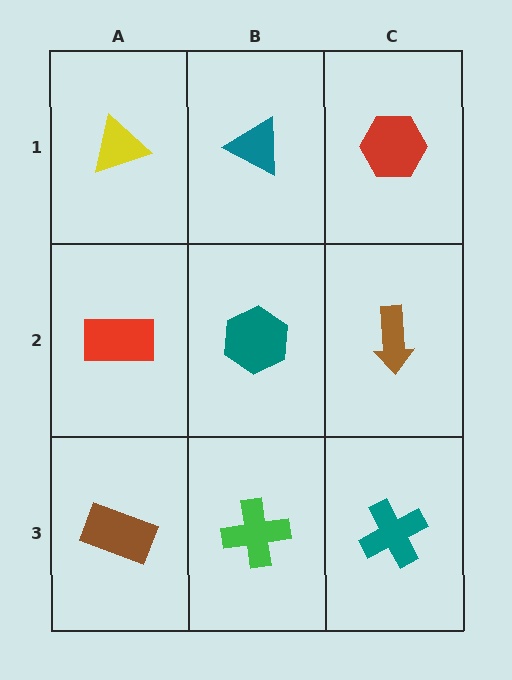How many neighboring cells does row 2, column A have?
3.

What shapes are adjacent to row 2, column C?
A red hexagon (row 1, column C), a teal cross (row 3, column C), a teal hexagon (row 2, column B).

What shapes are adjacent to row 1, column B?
A teal hexagon (row 2, column B), a yellow triangle (row 1, column A), a red hexagon (row 1, column C).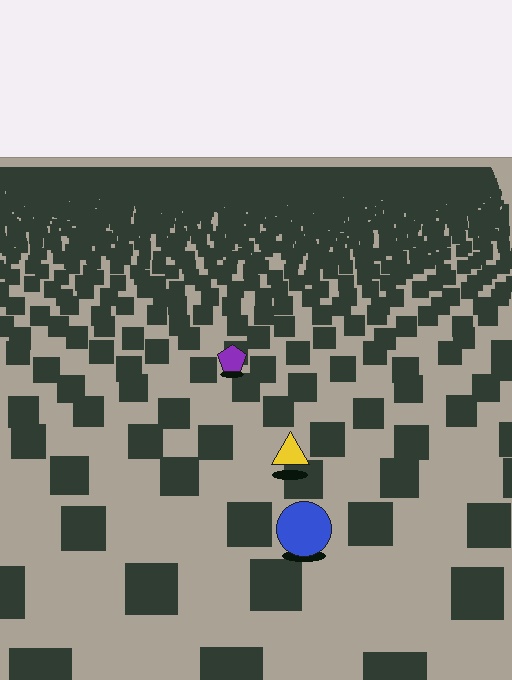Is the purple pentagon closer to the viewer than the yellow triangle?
No. The yellow triangle is closer — you can tell from the texture gradient: the ground texture is coarser near it.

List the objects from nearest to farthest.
From nearest to farthest: the blue circle, the yellow triangle, the purple pentagon.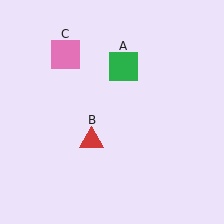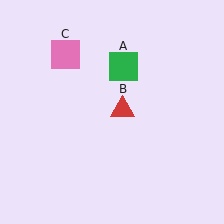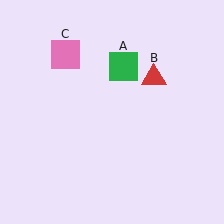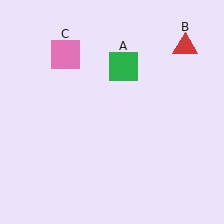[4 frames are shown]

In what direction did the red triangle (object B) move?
The red triangle (object B) moved up and to the right.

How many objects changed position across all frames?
1 object changed position: red triangle (object B).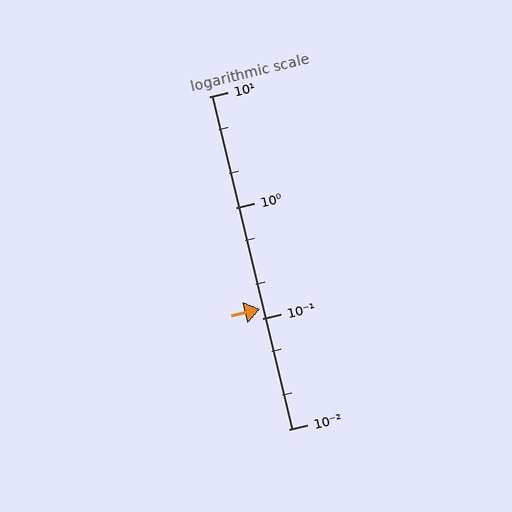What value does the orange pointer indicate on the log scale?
The pointer indicates approximately 0.12.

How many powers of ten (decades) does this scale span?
The scale spans 3 decades, from 0.01 to 10.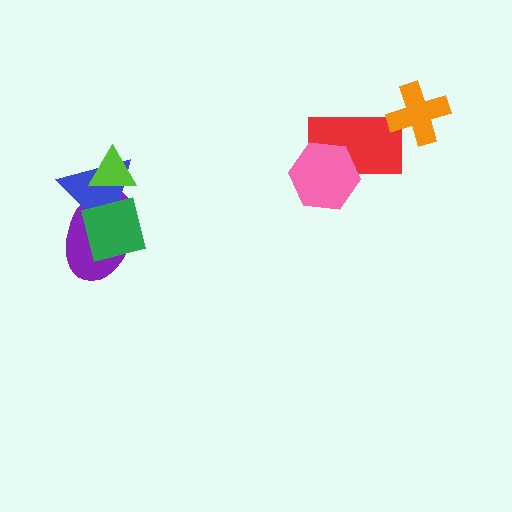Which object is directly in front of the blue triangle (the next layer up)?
The lime triangle is directly in front of the blue triangle.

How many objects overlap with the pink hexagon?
1 object overlaps with the pink hexagon.